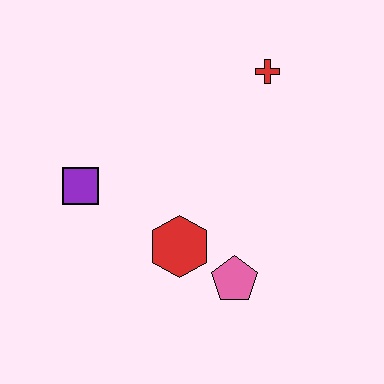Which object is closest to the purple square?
The red hexagon is closest to the purple square.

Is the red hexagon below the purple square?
Yes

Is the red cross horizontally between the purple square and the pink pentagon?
No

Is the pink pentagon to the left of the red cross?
Yes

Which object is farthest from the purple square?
The red cross is farthest from the purple square.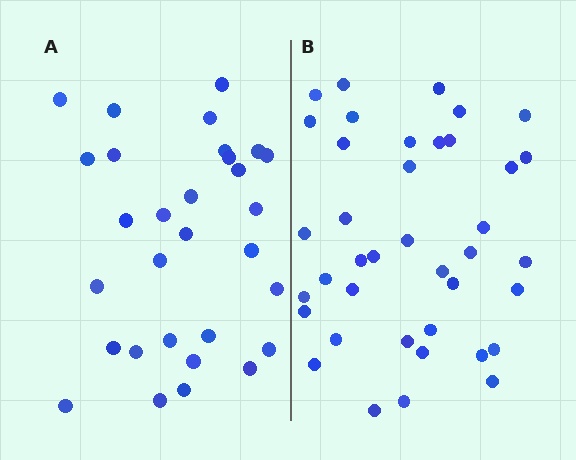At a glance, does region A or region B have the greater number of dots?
Region B (the right region) has more dots.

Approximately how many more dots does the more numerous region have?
Region B has roughly 8 or so more dots than region A.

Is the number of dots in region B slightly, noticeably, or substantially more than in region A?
Region B has noticeably more, but not dramatically so. The ratio is roughly 1.3 to 1.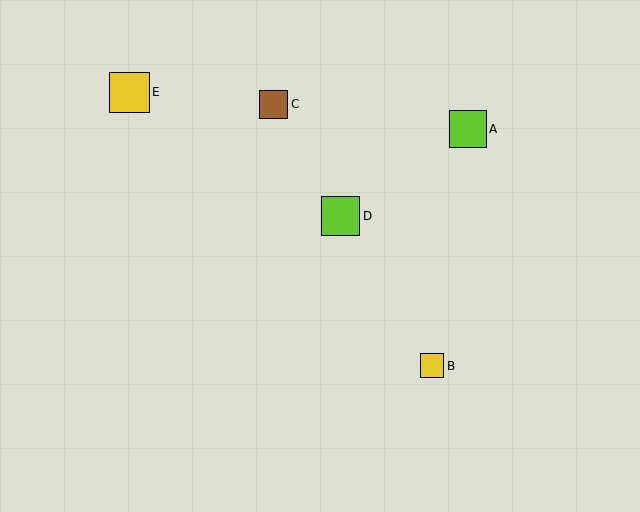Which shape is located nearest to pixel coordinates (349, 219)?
The lime square (labeled D) at (341, 216) is nearest to that location.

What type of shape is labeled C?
Shape C is a brown square.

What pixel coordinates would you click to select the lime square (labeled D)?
Click at (341, 216) to select the lime square D.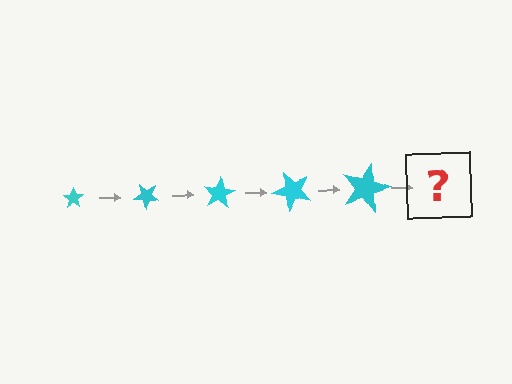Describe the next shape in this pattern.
It should be a star, larger than the previous one and rotated 200 degrees from the start.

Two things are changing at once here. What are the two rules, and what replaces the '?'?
The two rules are that the star grows larger each step and it rotates 40 degrees each step. The '?' should be a star, larger than the previous one and rotated 200 degrees from the start.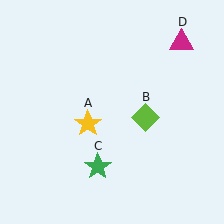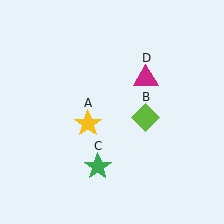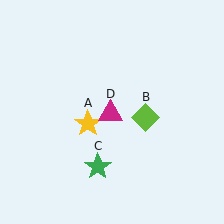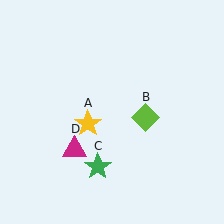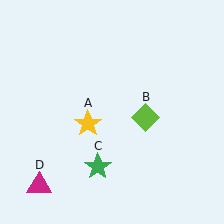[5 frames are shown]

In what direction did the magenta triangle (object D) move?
The magenta triangle (object D) moved down and to the left.